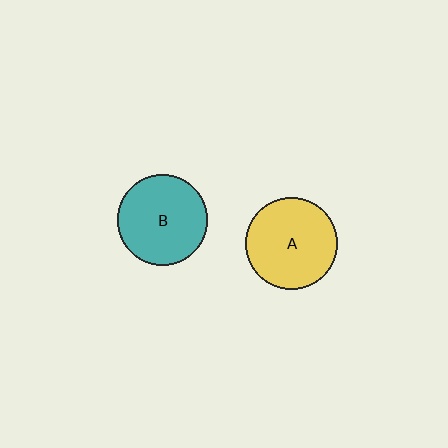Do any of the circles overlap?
No, none of the circles overlap.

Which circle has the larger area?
Circle A (yellow).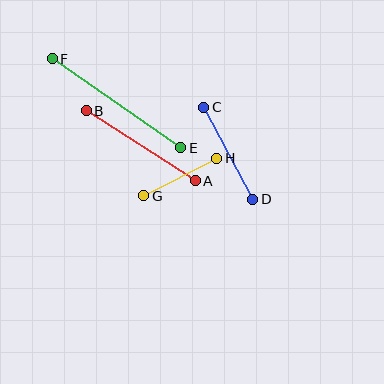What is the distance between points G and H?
The distance is approximately 82 pixels.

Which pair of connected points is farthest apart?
Points E and F are farthest apart.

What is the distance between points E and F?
The distance is approximately 156 pixels.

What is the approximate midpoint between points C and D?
The midpoint is at approximately (228, 153) pixels.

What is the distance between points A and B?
The distance is approximately 129 pixels.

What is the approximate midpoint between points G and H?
The midpoint is at approximately (180, 177) pixels.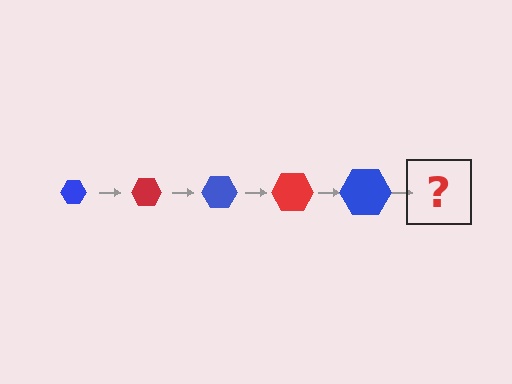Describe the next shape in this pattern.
It should be a red hexagon, larger than the previous one.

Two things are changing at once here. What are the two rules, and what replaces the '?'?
The two rules are that the hexagon grows larger each step and the color cycles through blue and red. The '?' should be a red hexagon, larger than the previous one.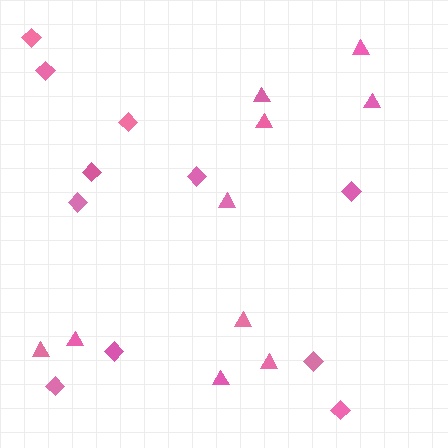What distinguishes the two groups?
There are 2 groups: one group of triangles (10) and one group of diamonds (11).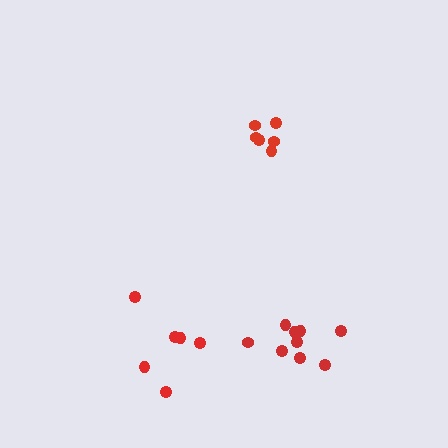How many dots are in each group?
Group 1: 6 dots, Group 2: 10 dots, Group 3: 6 dots (22 total).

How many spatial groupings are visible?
There are 3 spatial groupings.